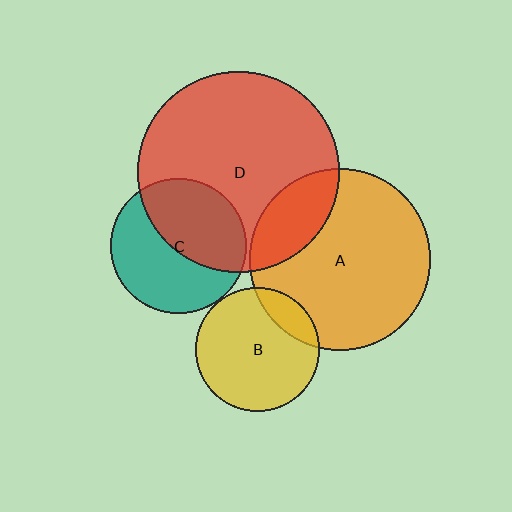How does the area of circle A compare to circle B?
Approximately 2.1 times.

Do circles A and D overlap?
Yes.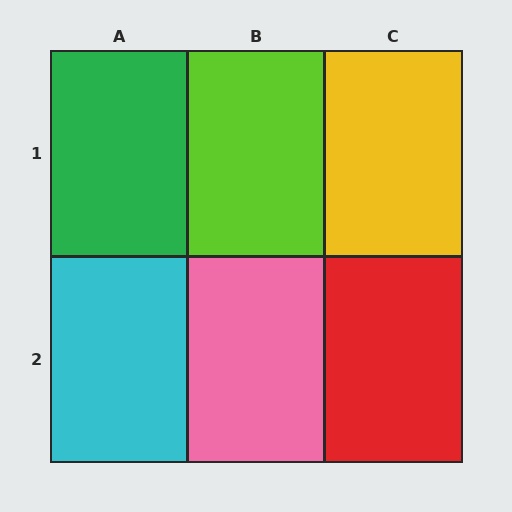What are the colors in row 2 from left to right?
Cyan, pink, red.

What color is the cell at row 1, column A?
Green.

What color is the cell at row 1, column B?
Lime.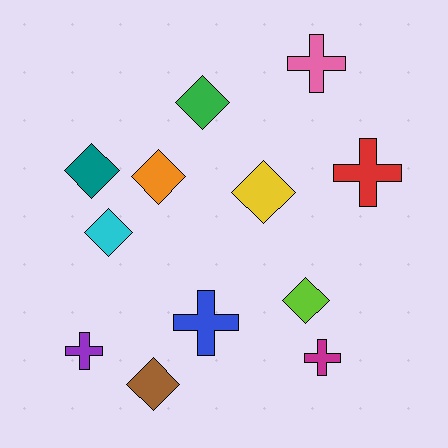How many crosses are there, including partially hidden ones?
There are 5 crosses.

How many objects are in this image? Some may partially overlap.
There are 12 objects.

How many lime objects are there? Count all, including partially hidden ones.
There is 1 lime object.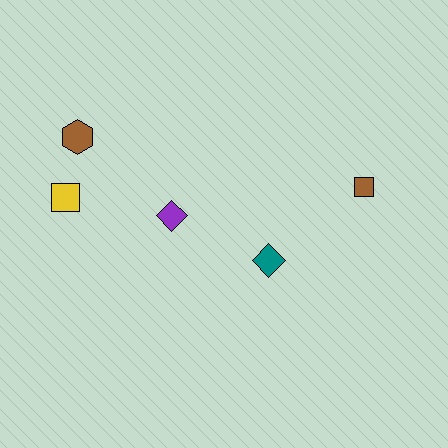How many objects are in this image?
There are 5 objects.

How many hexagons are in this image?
There is 1 hexagon.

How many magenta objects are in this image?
There are no magenta objects.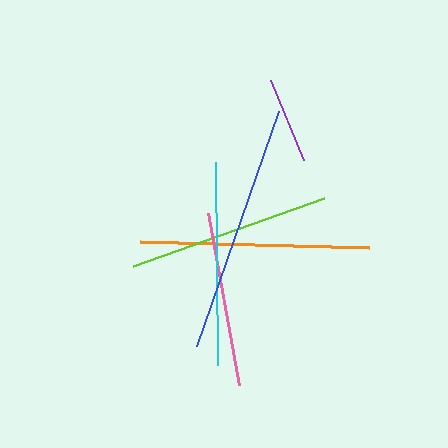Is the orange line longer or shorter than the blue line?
The blue line is longer than the orange line.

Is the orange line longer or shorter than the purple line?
The orange line is longer than the purple line.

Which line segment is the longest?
The blue line is the longest at approximately 249 pixels.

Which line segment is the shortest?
The purple line is the shortest at approximately 87 pixels.